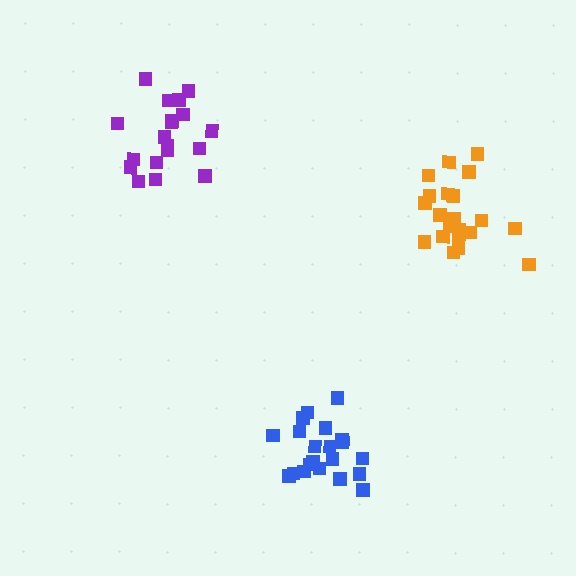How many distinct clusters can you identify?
There are 3 distinct clusters.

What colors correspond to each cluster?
The clusters are colored: orange, purple, blue.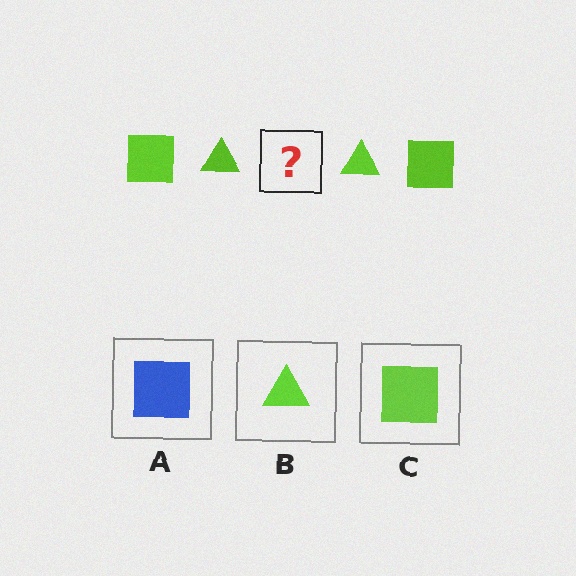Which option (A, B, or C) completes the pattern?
C.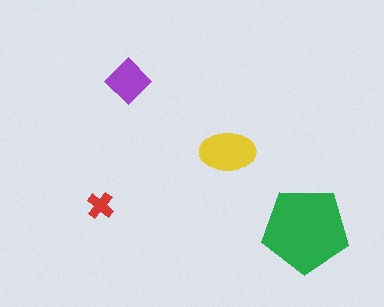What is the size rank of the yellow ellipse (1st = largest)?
2nd.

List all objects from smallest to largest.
The red cross, the purple diamond, the yellow ellipse, the green pentagon.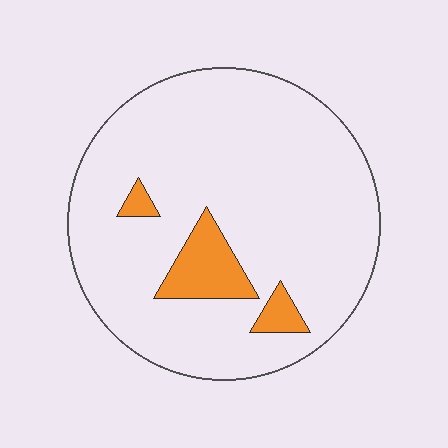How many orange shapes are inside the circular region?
3.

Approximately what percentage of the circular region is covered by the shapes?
Approximately 10%.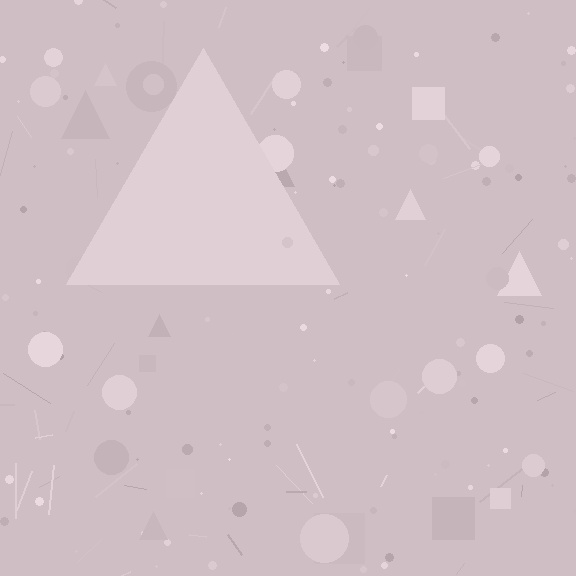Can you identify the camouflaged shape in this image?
The camouflaged shape is a triangle.